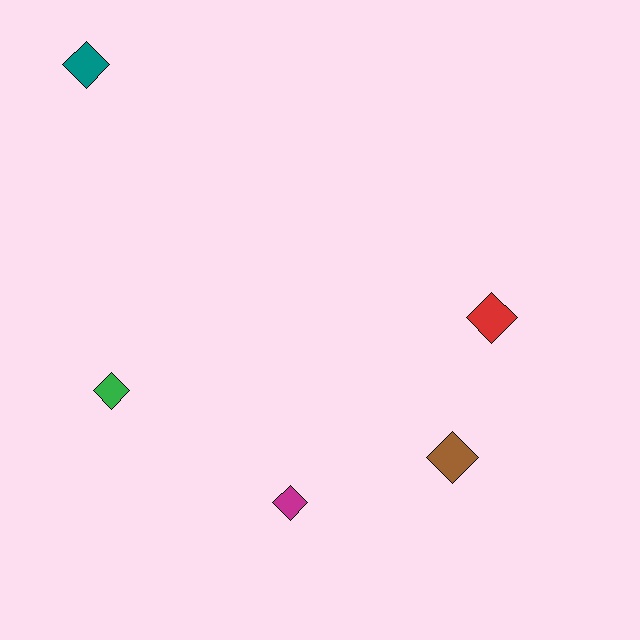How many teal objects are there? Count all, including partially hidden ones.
There is 1 teal object.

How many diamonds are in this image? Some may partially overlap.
There are 5 diamonds.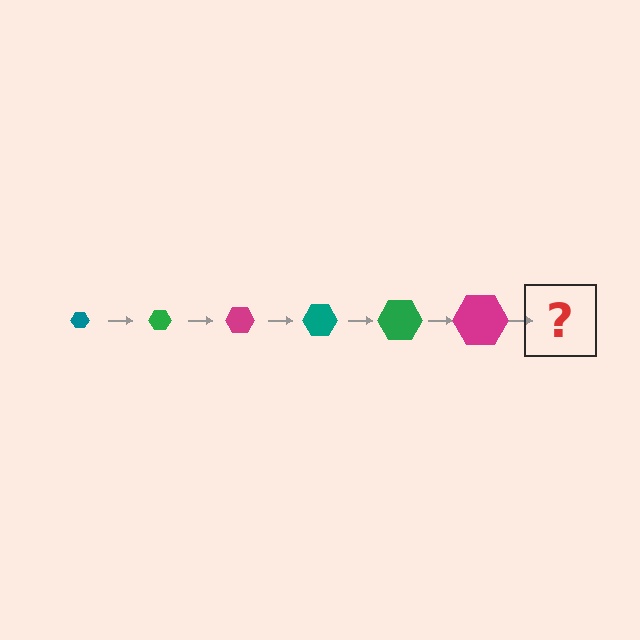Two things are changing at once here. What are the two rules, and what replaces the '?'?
The two rules are that the hexagon grows larger each step and the color cycles through teal, green, and magenta. The '?' should be a teal hexagon, larger than the previous one.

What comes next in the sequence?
The next element should be a teal hexagon, larger than the previous one.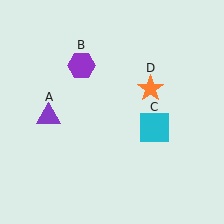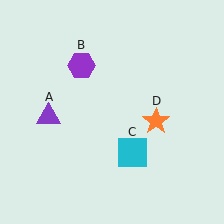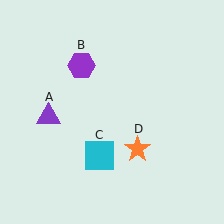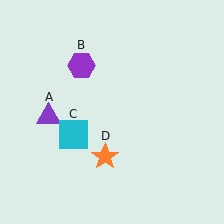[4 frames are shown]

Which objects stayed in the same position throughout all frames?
Purple triangle (object A) and purple hexagon (object B) remained stationary.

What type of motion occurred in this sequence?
The cyan square (object C), orange star (object D) rotated clockwise around the center of the scene.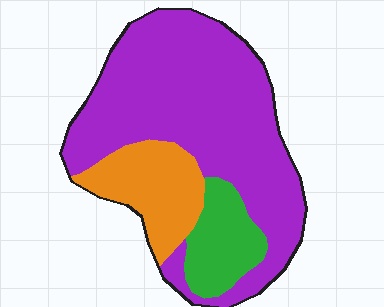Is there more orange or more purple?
Purple.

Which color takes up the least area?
Green, at roughly 15%.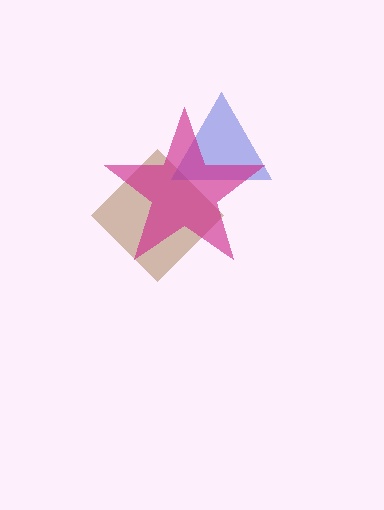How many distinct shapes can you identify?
There are 3 distinct shapes: a brown diamond, a blue triangle, a magenta star.